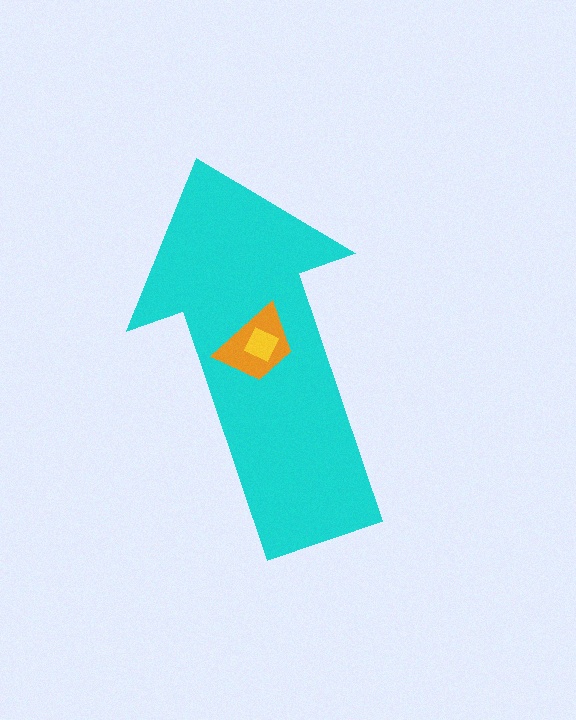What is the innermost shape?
The yellow square.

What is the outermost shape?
The cyan arrow.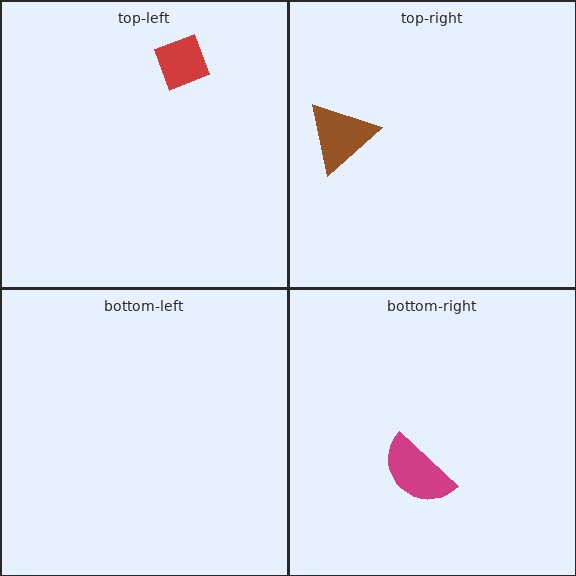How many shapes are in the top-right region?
1.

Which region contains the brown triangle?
The top-right region.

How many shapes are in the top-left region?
1.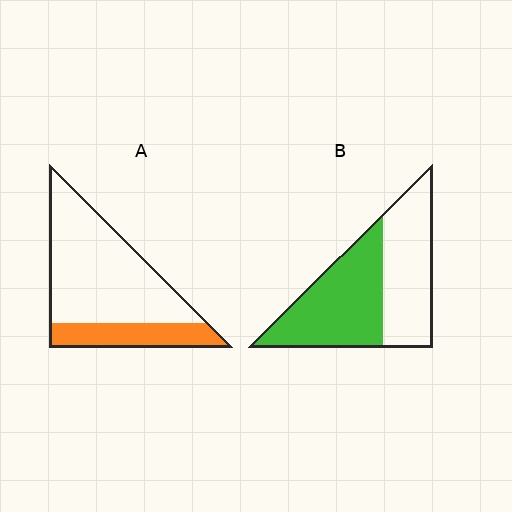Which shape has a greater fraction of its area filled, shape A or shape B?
Shape B.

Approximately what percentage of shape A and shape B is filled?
A is approximately 25% and B is approximately 55%.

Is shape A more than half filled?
No.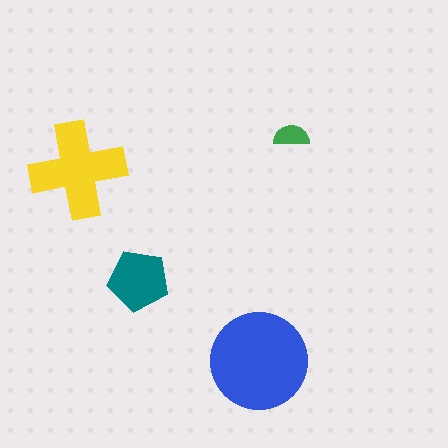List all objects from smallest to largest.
The green semicircle, the teal pentagon, the yellow cross, the blue circle.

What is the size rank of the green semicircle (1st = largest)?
4th.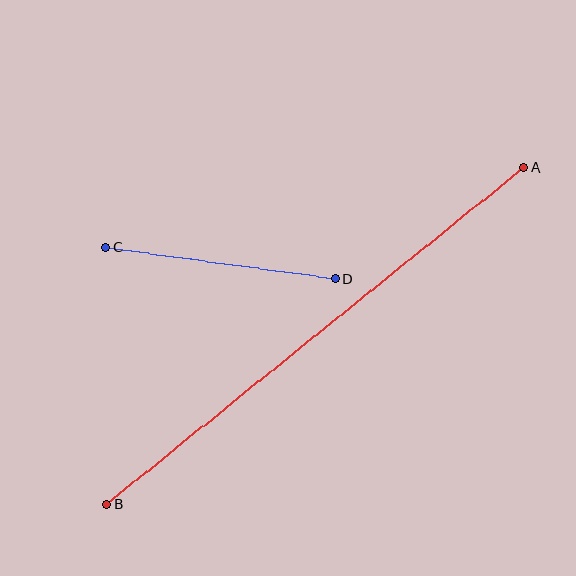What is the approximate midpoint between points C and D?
The midpoint is at approximately (220, 263) pixels.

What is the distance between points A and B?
The distance is approximately 536 pixels.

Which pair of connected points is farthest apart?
Points A and B are farthest apart.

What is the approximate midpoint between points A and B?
The midpoint is at approximately (315, 336) pixels.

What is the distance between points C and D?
The distance is approximately 232 pixels.